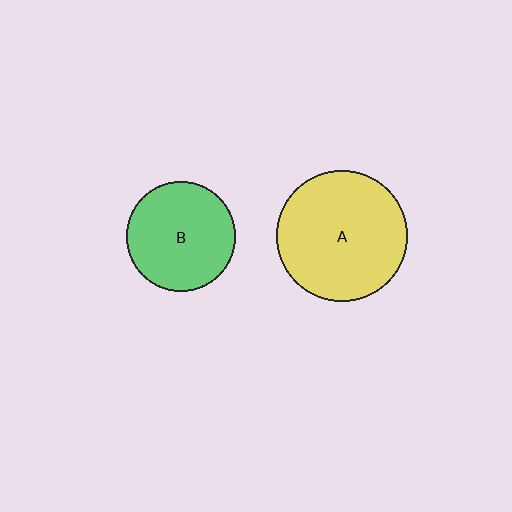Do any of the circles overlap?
No, none of the circles overlap.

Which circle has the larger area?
Circle A (yellow).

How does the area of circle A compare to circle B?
Approximately 1.4 times.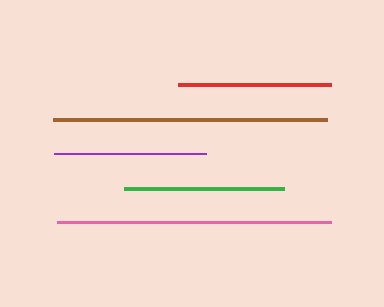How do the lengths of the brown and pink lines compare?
The brown and pink lines are approximately the same length.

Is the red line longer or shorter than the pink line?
The pink line is longer than the red line.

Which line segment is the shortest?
The purple line is the shortest at approximately 152 pixels.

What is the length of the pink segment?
The pink segment is approximately 274 pixels long.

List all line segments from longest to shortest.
From longest to shortest: brown, pink, green, red, purple.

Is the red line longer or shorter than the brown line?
The brown line is longer than the red line.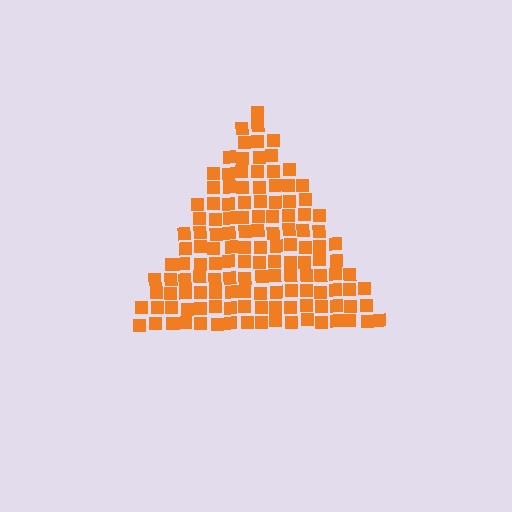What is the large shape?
The large shape is a triangle.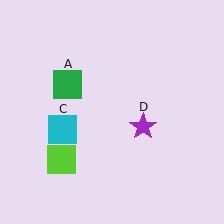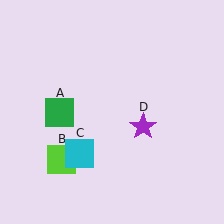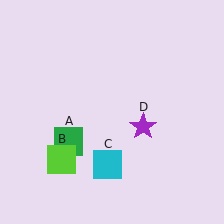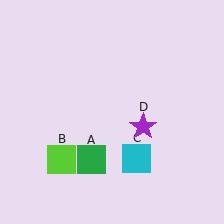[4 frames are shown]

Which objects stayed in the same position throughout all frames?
Lime square (object B) and purple star (object D) remained stationary.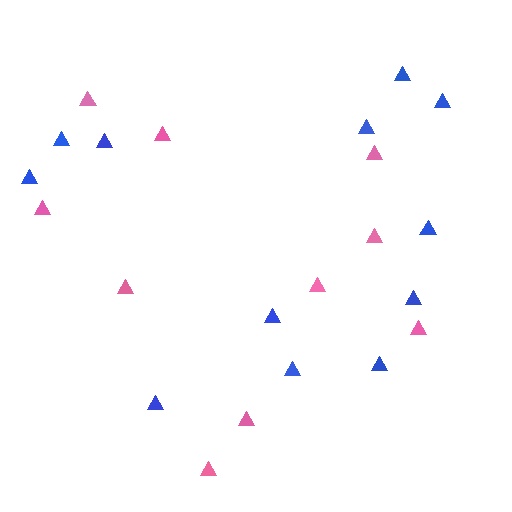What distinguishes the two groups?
There are 2 groups: one group of blue triangles (12) and one group of pink triangles (10).